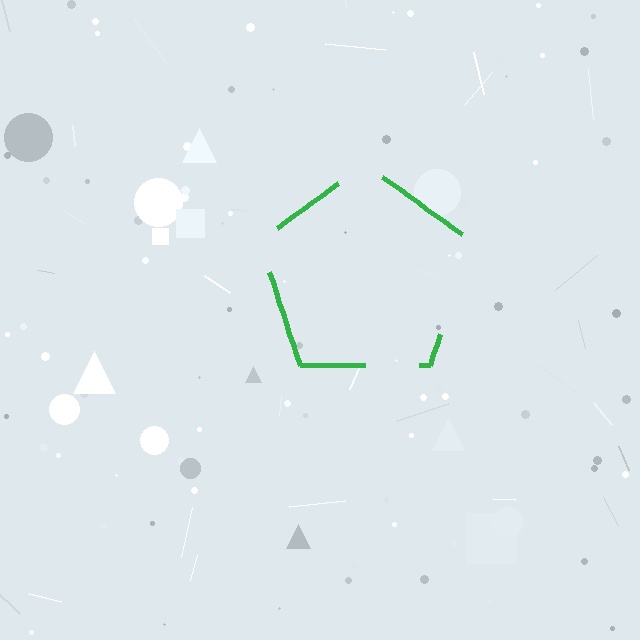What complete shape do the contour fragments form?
The contour fragments form a pentagon.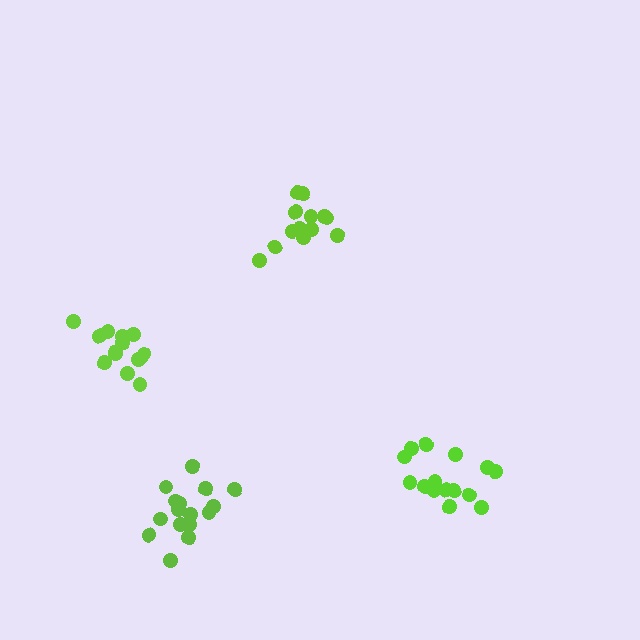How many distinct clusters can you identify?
There are 4 distinct clusters.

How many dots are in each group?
Group 1: 13 dots, Group 2: 15 dots, Group 3: 14 dots, Group 4: 16 dots (58 total).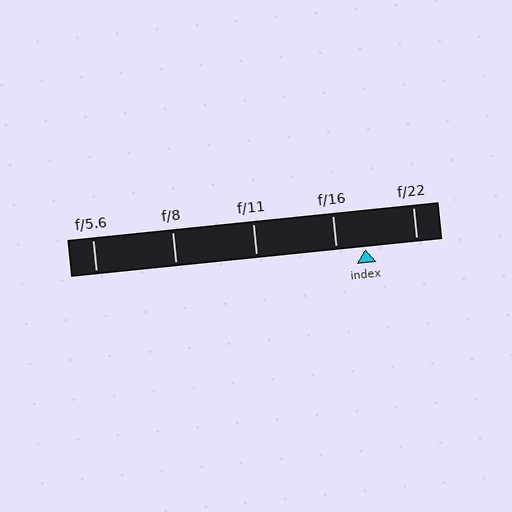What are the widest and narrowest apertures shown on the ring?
The widest aperture shown is f/5.6 and the narrowest is f/22.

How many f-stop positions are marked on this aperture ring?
There are 5 f-stop positions marked.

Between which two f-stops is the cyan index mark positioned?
The index mark is between f/16 and f/22.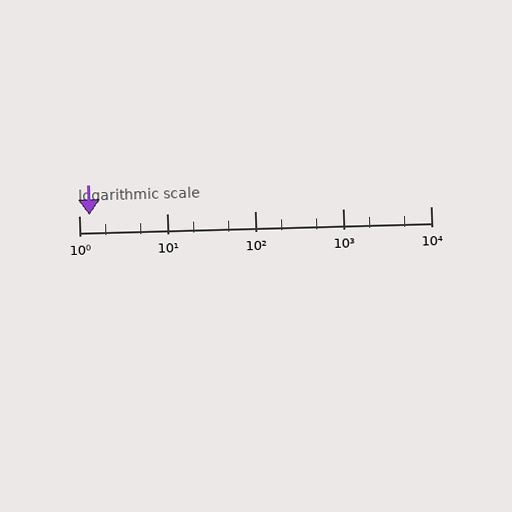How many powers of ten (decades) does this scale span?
The scale spans 4 decades, from 1 to 10000.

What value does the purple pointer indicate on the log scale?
The pointer indicates approximately 1.3.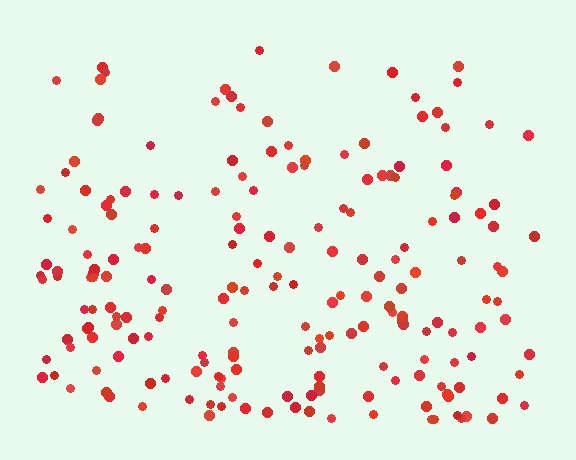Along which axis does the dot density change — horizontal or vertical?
Vertical.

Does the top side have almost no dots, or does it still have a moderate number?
Still a moderate number, just noticeably fewer than the bottom.